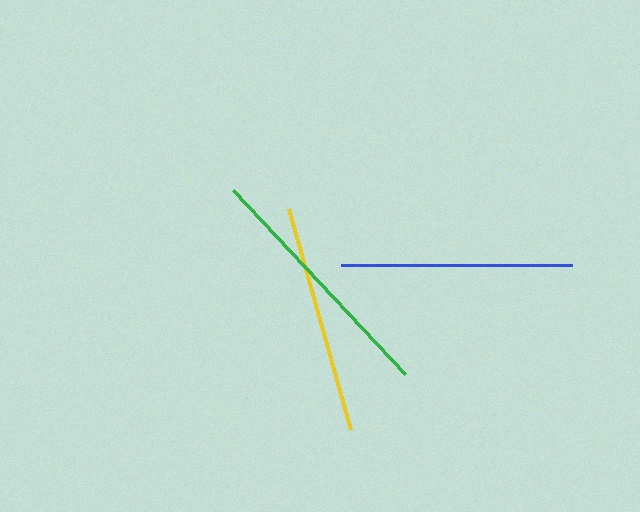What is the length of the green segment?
The green segment is approximately 252 pixels long.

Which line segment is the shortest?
The yellow line is the shortest at approximately 230 pixels.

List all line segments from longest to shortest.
From longest to shortest: green, blue, yellow.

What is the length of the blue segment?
The blue segment is approximately 232 pixels long.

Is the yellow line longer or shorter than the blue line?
The blue line is longer than the yellow line.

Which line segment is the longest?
The green line is the longest at approximately 252 pixels.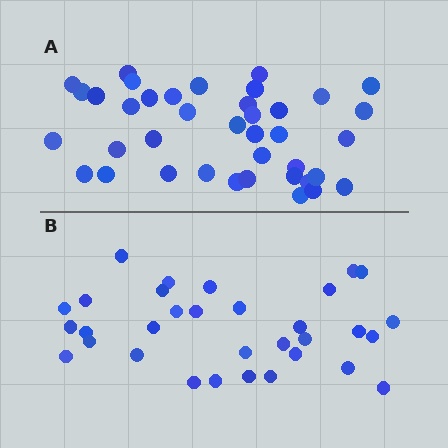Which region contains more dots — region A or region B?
Region A (the top region) has more dots.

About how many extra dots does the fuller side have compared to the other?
Region A has roughly 8 or so more dots than region B.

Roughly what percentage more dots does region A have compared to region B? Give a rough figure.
About 20% more.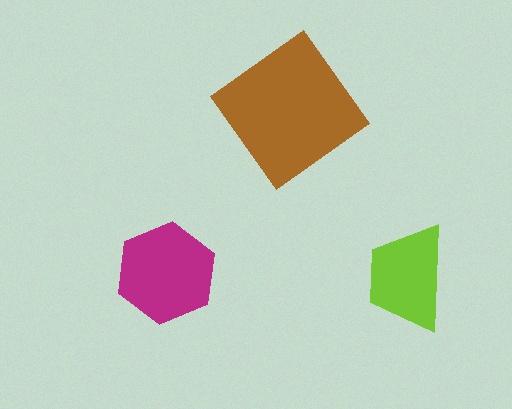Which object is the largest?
The brown diamond.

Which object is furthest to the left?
The magenta hexagon is leftmost.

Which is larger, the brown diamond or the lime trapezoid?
The brown diamond.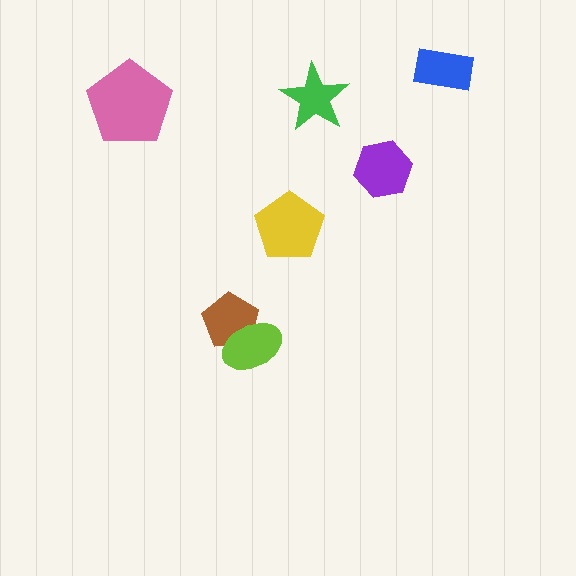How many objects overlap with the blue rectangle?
0 objects overlap with the blue rectangle.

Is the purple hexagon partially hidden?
No, no other shape covers it.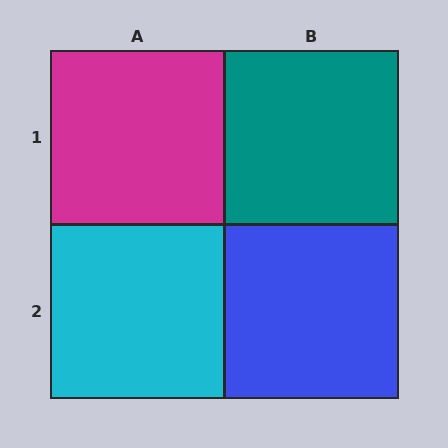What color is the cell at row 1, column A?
Magenta.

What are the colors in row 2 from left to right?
Cyan, blue.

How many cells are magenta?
1 cell is magenta.